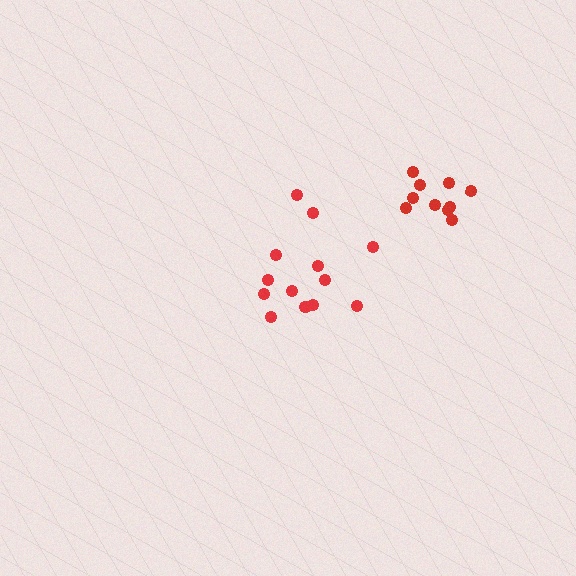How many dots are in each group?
Group 1: 14 dots, Group 2: 10 dots (24 total).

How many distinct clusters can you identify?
There are 2 distinct clusters.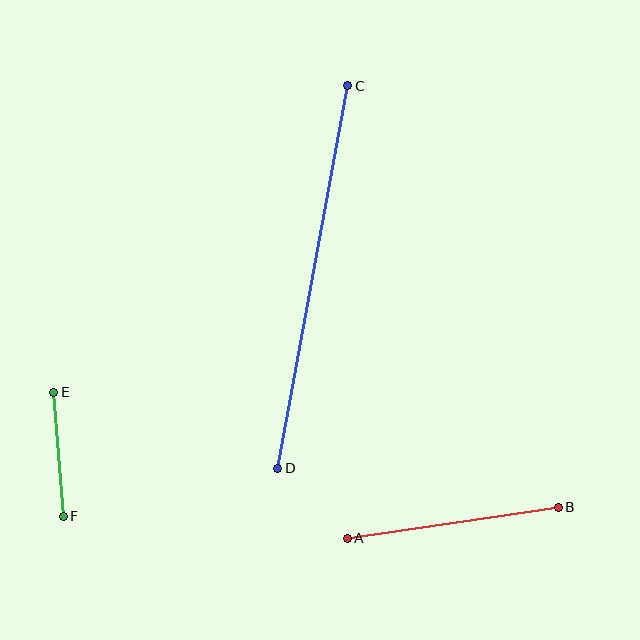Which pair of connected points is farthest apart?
Points C and D are farthest apart.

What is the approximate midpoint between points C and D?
The midpoint is at approximately (313, 277) pixels.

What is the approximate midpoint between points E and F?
The midpoint is at approximately (58, 454) pixels.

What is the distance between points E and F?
The distance is approximately 124 pixels.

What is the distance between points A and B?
The distance is approximately 213 pixels.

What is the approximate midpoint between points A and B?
The midpoint is at approximately (453, 523) pixels.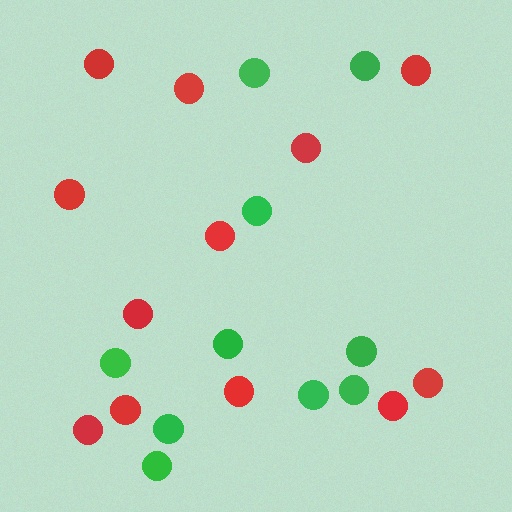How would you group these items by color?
There are 2 groups: one group of red circles (12) and one group of green circles (10).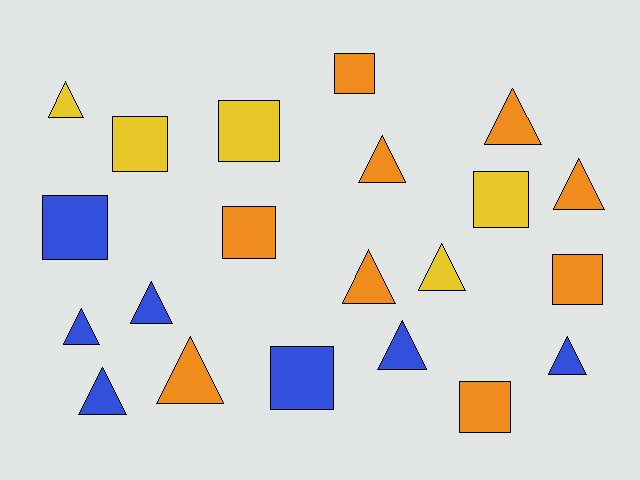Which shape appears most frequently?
Triangle, with 12 objects.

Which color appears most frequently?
Orange, with 9 objects.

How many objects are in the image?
There are 21 objects.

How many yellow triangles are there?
There are 2 yellow triangles.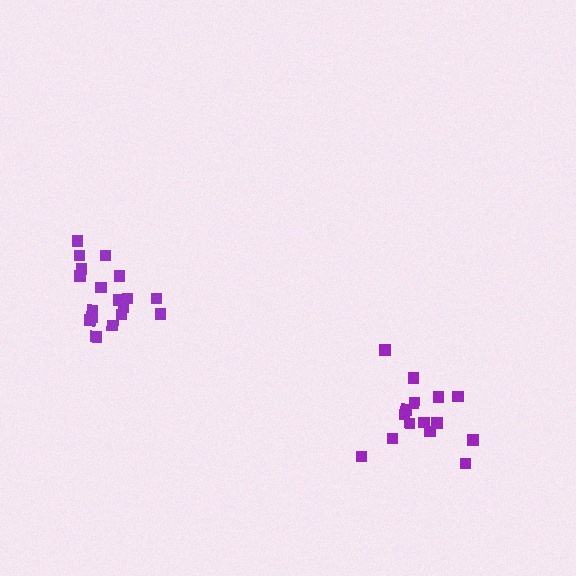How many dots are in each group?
Group 1: 15 dots, Group 2: 18 dots (33 total).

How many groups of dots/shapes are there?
There are 2 groups.